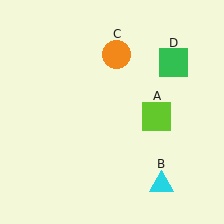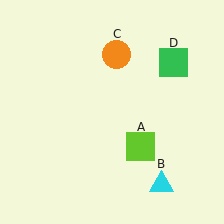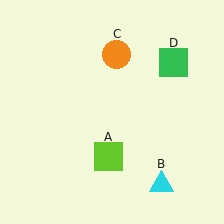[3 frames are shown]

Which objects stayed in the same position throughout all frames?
Cyan triangle (object B) and orange circle (object C) and green square (object D) remained stationary.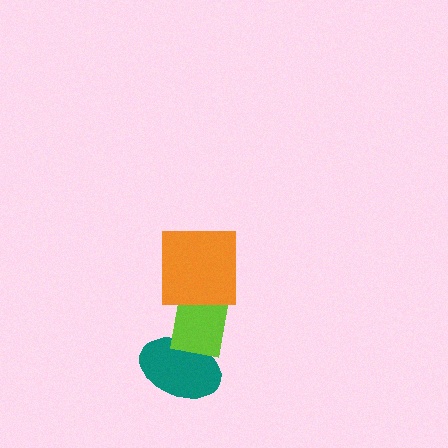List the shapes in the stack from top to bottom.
From top to bottom: the orange square, the lime rectangle, the teal ellipse.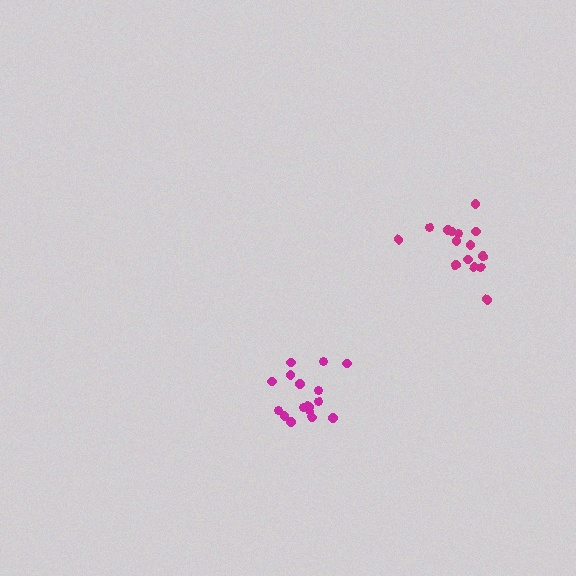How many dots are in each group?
Group 1: 17 dots, Group 2: 15 dots (32 total).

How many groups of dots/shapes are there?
There are 2 groups.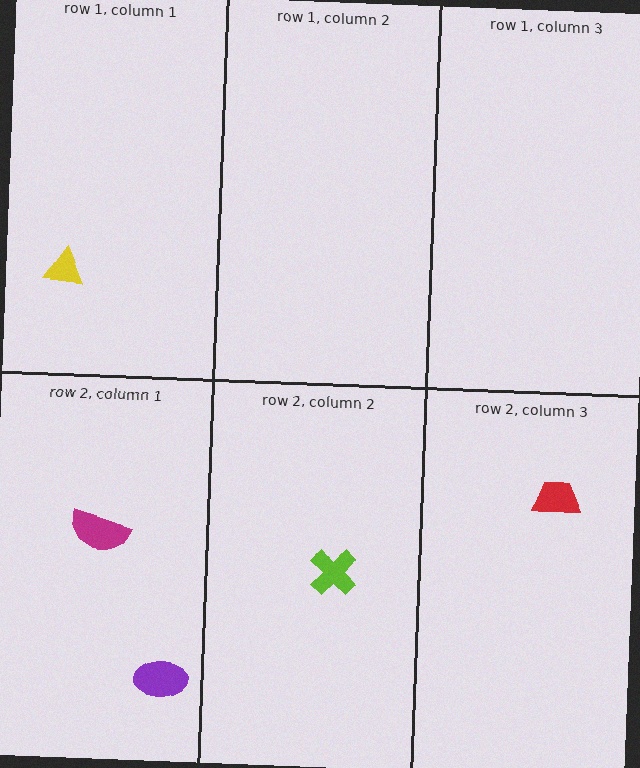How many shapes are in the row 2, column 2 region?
1.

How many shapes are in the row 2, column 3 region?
1.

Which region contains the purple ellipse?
The row 2, column 1 region.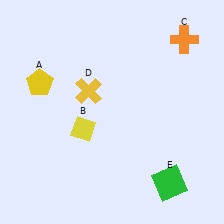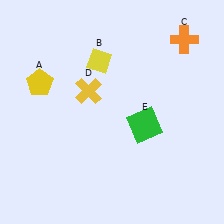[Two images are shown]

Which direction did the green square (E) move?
The green square (E) moved up.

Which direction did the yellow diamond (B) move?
The yellow diamond (B) moved up.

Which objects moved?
The objects that moved are: the yellow diamond (B), the green square (E).